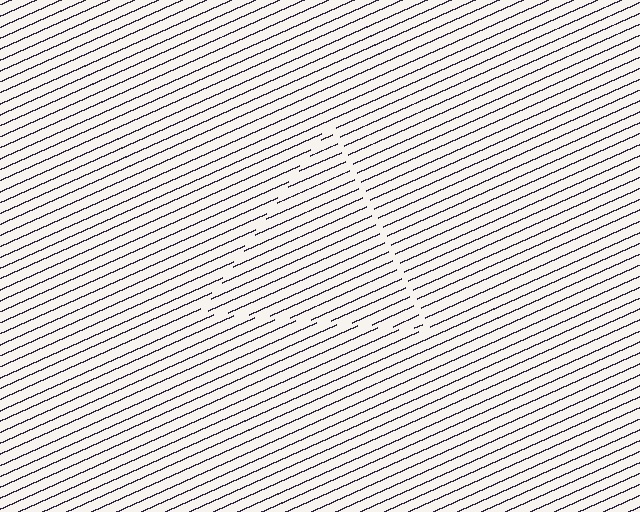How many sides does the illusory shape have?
3 sides — the line-ends trace a triangle.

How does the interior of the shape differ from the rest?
The interior of the shape contains the same grating, shifted by half a period — the contour is defined by the phase discontinuity where line-ends from the inner and outer gratings abut.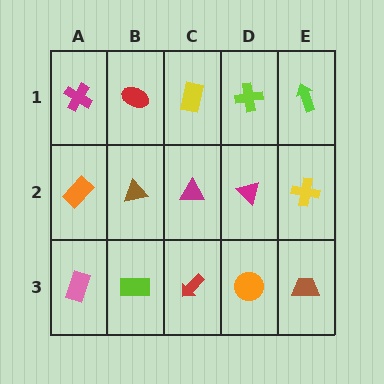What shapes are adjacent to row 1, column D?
A magenta triangle (row 2, column D), a yellow rectangle (row 1, column C), a lime arrow (row 1, column E).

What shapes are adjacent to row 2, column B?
A red ellipse (row 1, column B), a lime rectangle (row 3, column B), an orange rectangle (row 2, column A), a magenta triangle (row 2, column C).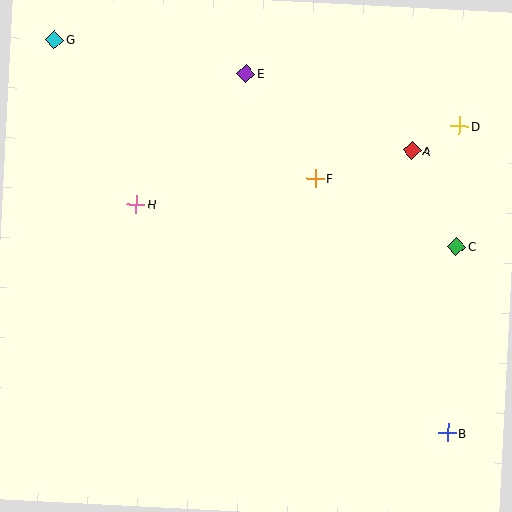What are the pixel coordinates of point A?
Point A is at (412, 150).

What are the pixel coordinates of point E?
Point E is at (246, 73).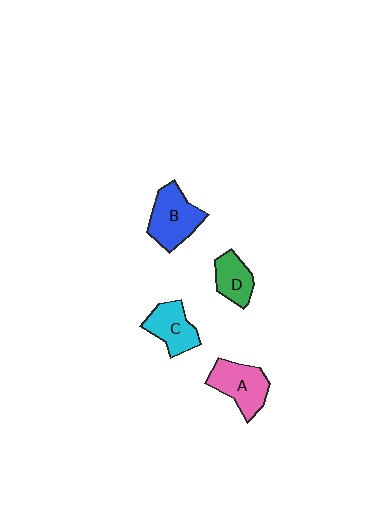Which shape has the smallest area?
Shape D (green).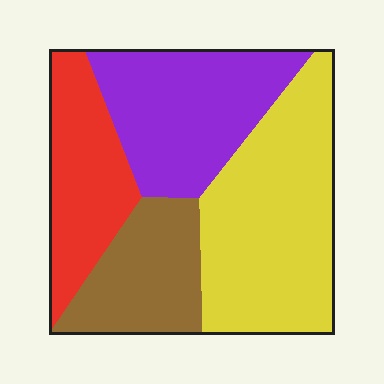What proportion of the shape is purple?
Purple covers roughly 25% of the shape.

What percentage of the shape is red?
Red takes up about one fifth (1/5) of the shape.